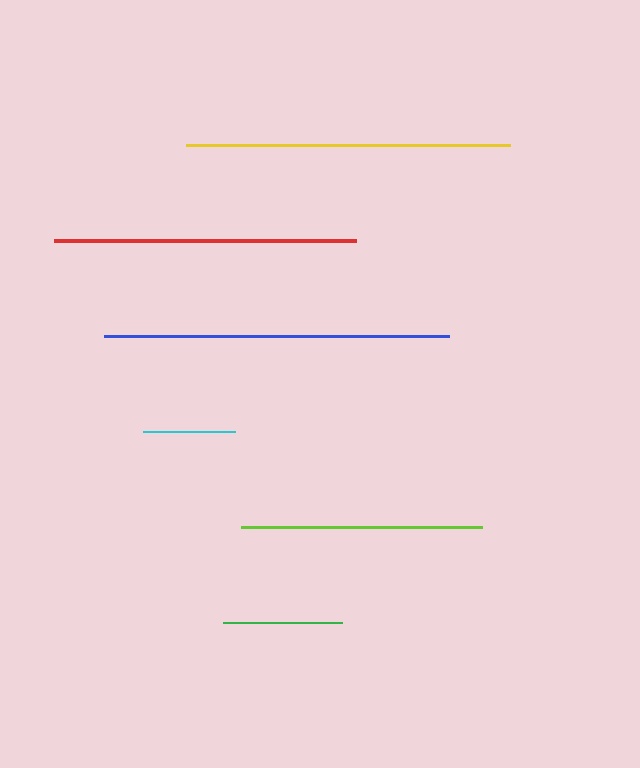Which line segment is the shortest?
The cyan line is the shortest at approximately 92 pixels.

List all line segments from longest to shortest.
From longest to shortest: blue, yellow, red, lime, green, cyan.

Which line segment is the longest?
The blue line is the longest at approximately 345 pixels.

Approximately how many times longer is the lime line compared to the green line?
The lime line is approximately 2.0 times the length of the green line.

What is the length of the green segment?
The green segment is approximately 120 pixels long.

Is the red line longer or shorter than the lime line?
The red line is longer than the lime line.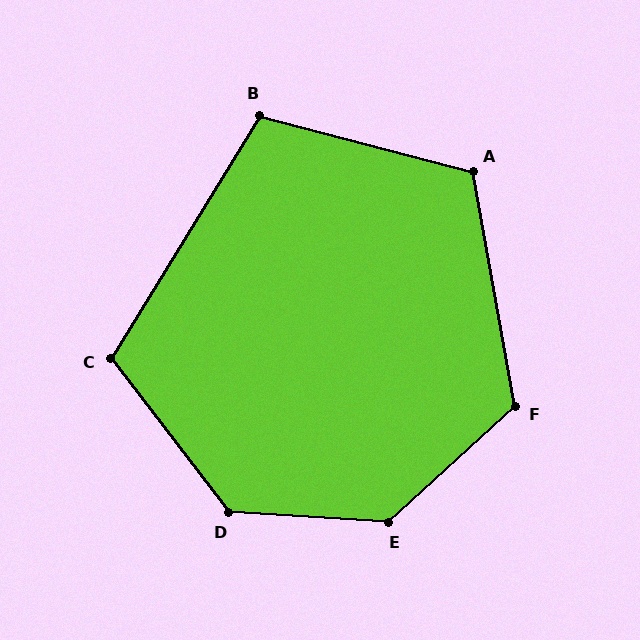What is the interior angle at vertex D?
Approximately 131 degrees (obtuse).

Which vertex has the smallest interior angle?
B, at approximately 107 degrees.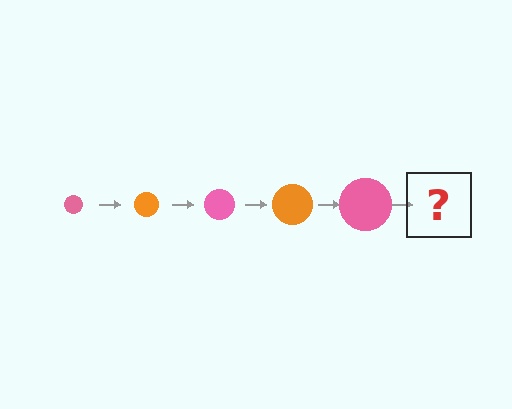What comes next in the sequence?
The next element should be an orange circle, larger than the previous one.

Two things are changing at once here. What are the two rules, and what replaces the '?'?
The two rules are that the circle grows larger each step and the color cycles through pink and orange. The '?' should be an orange circle, larger than the previous one.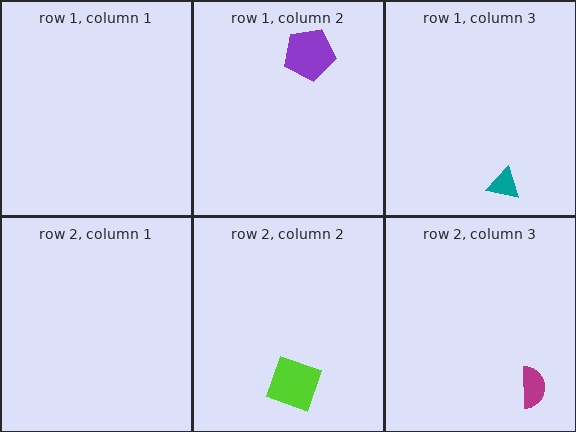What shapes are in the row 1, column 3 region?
The teal triangle.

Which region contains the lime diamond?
The row 2, column 2 region.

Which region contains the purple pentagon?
The row 1, column 2 region.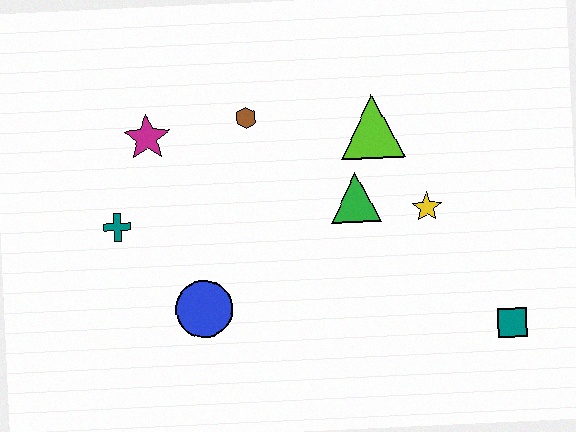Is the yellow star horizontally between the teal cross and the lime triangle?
No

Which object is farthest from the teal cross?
The teal square is farthest from the teal cross.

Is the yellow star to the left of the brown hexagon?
No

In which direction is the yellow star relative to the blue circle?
The yellow star is to the right of the blue circle.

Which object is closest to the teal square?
The yellow star is closest to the teal square.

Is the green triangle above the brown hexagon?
No